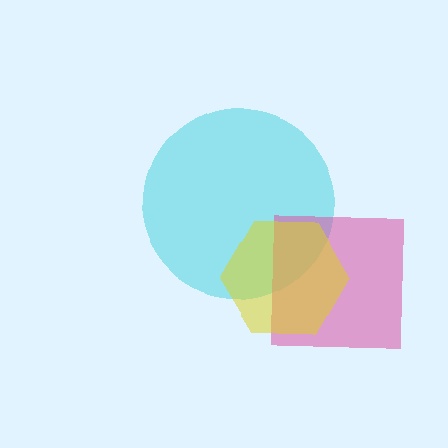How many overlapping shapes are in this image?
There are 3 overlapping shapes in the image.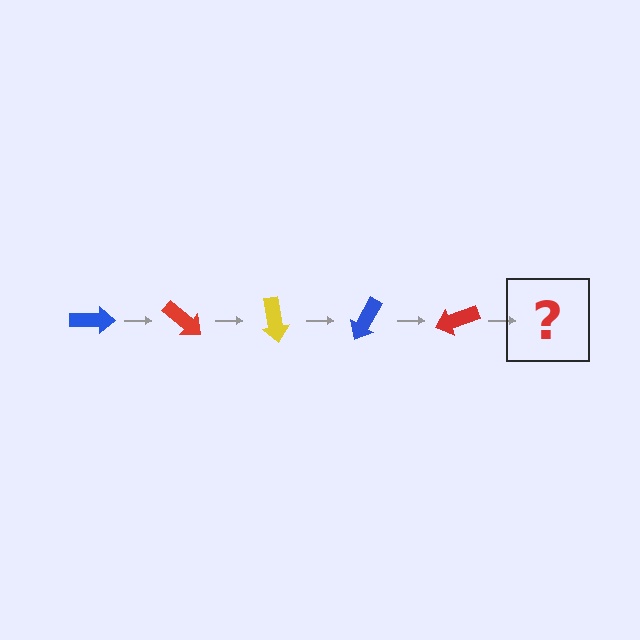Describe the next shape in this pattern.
It should be a yellow arrow, rotated 200 degrees from the start.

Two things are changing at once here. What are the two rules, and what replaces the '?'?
The two rules are that it rotates 40 degrees each step and the color cycles through blue, red, and yellow. The '?' should be a yellow arrow, rotated 200 degrees from the start.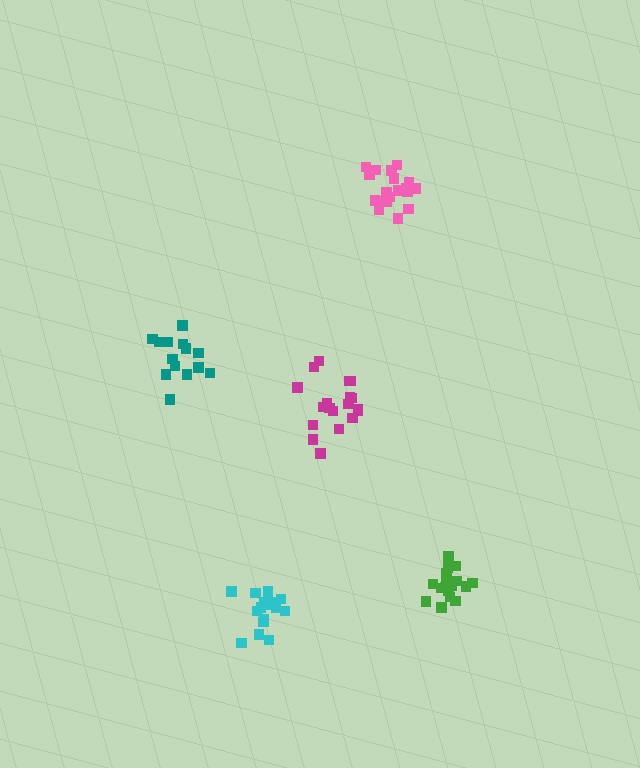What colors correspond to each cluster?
The clusters are colored: cyan, pink, green, teal, magenta.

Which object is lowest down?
The cyan cluster is bottommost.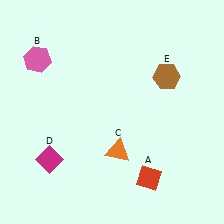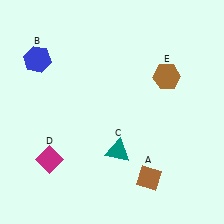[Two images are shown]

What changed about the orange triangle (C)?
In Image 1, C is orange. In Image 2, it changed to teal.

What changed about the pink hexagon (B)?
In Image 1, B is pink. In Image 2, it changed to blue.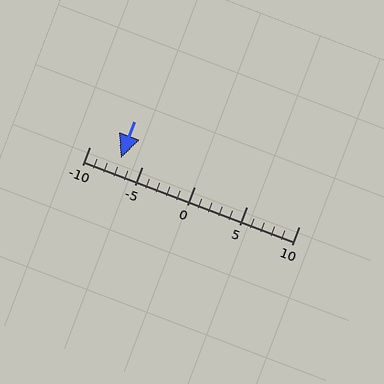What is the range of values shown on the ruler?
The ruler shows values from -10 to 10.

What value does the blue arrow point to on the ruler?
The blue arrow points to approximately -7.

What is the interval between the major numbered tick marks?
The major tick marks are spaced 5 units apart.